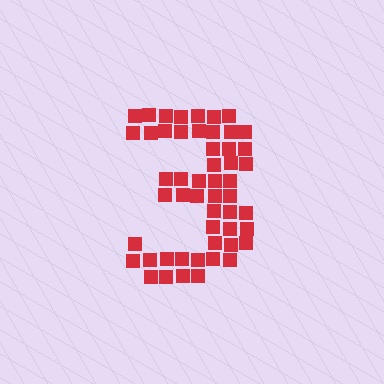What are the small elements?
The small elements are squares.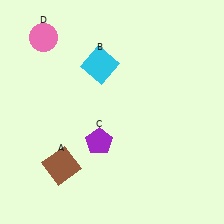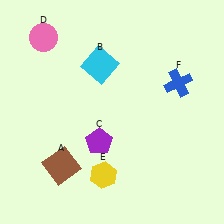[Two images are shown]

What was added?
A yellow hexagon (E), a blue cross (F) were added in Image 2.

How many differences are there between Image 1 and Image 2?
There are 2 differences between the two images.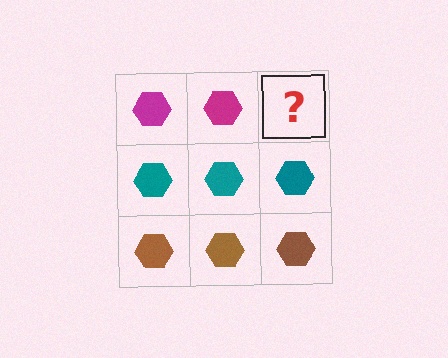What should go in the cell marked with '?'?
The missing cell should contain a magenta hexagon.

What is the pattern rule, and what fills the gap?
The rule is that each row has a consistent color. The gap should be filled with a magenta hexagon.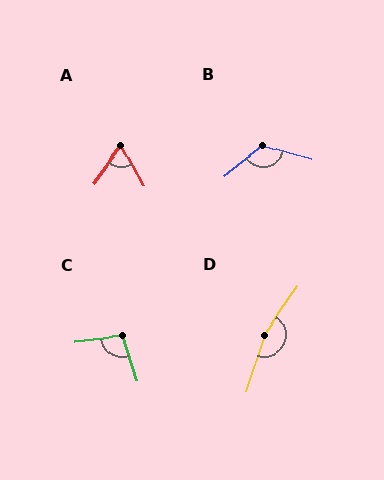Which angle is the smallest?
A, at approximately 66 degrees.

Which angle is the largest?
D, at approximately 162 degrees.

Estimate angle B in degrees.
Approximately 125 degrees.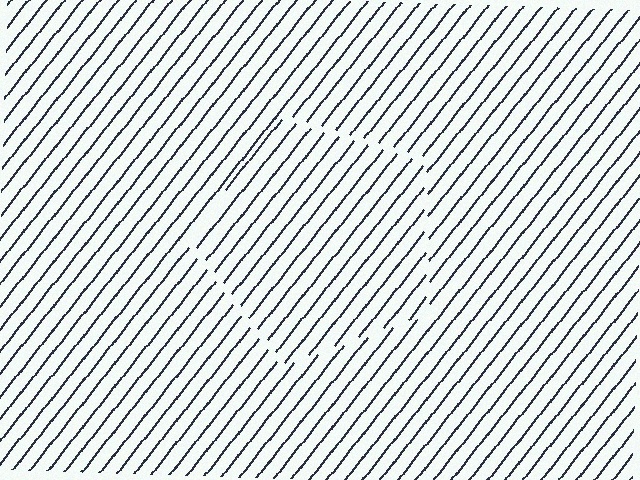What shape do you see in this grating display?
An illusory pentagon. The interior of the shape contains the same grating, shifted by half a period — the contour is defined by the phase discontinuity where line-ends from the inner and outer gratings abut.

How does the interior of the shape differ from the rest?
The interior of the shape contains the same grating, shifted by half a period — the contour is defined by the phase discontinuity where line-ends from the inner and outer gratings abut.